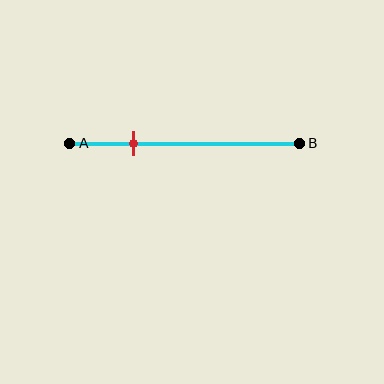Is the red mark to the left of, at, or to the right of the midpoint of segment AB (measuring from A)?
The red mark is to the left of the midpoint of segment AB.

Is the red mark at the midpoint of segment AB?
No, the mark is at about 30% from A, not at the 50% midpoint.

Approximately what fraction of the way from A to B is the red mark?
The red mark is approximately 30% of the way from A to B.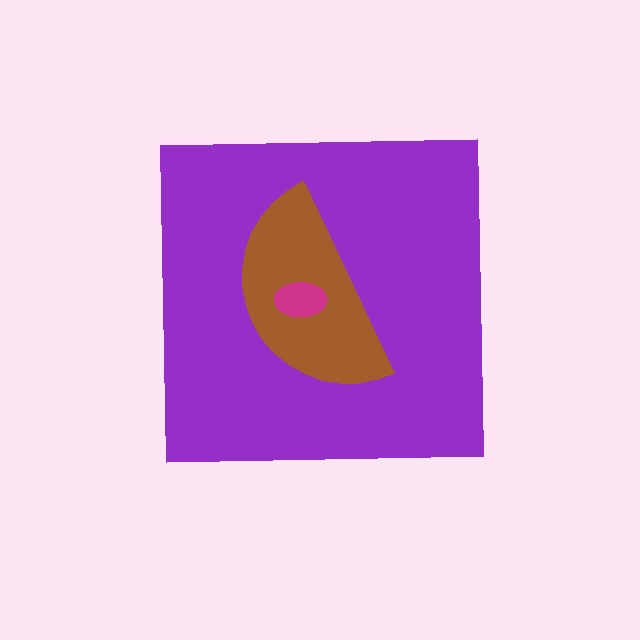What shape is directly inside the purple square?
The brown semicircle.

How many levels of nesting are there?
3.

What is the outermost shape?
The purple square.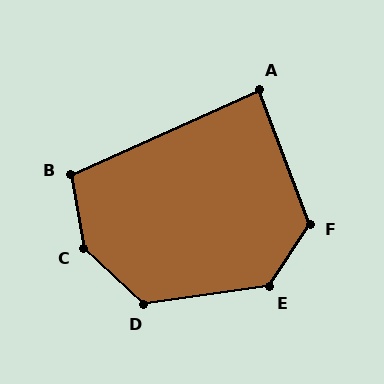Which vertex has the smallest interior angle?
A, at approximately 86 degrees.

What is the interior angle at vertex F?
Approximately 126 degrees (obtuse).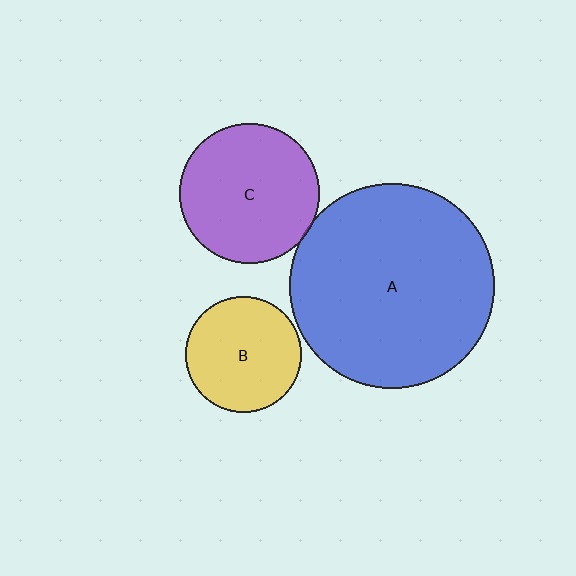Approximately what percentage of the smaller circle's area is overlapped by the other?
Approximately 5%.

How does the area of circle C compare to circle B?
Approximately 1.4 times.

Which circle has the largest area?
Circle A (blue).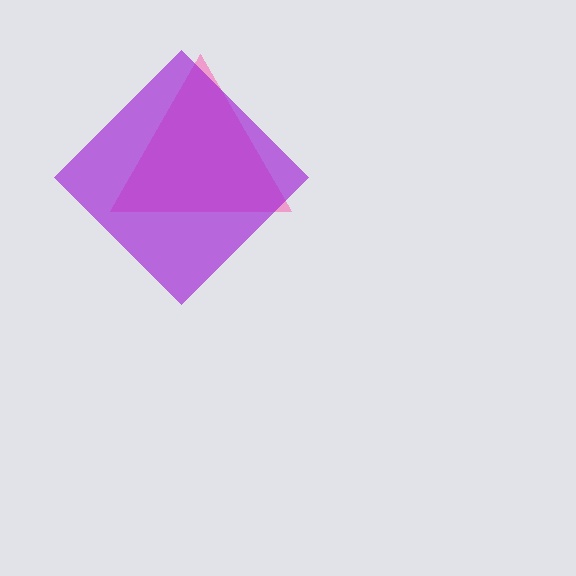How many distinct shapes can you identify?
There are 2 distinct shapes: a pink triangle, a purple diamond.